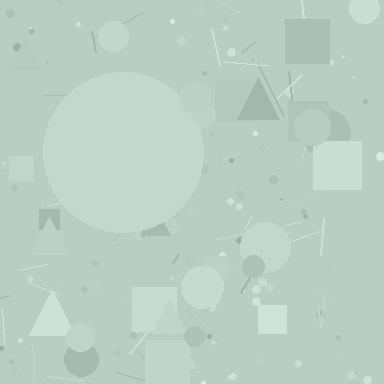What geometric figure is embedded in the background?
A circle is embedded in the background.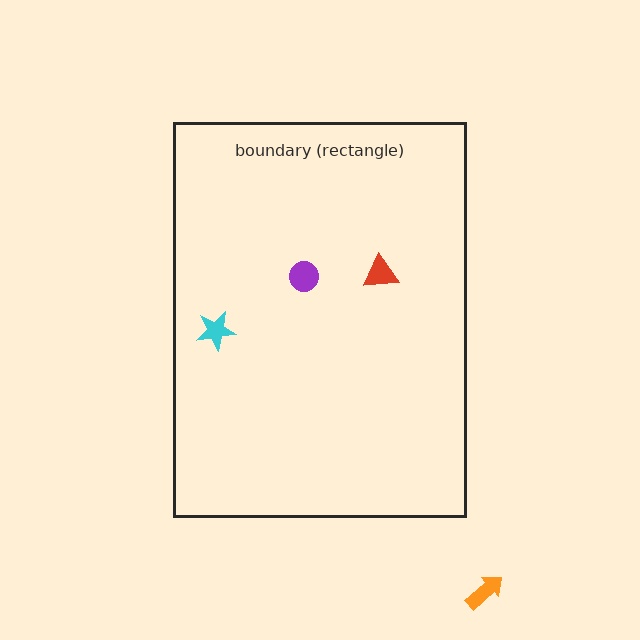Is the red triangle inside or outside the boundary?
Inside.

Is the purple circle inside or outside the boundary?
Inside.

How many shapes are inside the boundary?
3 inside, 1 outside.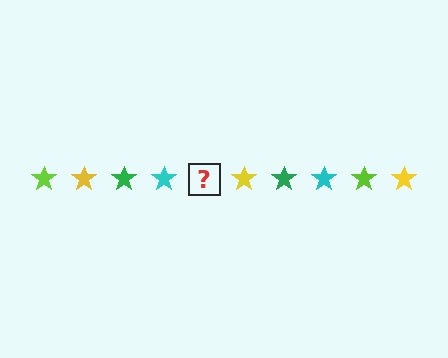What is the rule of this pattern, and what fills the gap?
The rule is that the pattern cycles through lime, yellow, green, cyan stars. The gap should be filled with a lime star.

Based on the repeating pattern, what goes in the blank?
The blank should be a lime star.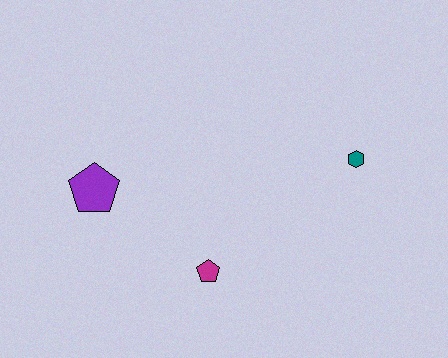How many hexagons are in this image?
There is 1 hexagon.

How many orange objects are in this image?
There are no orange objects.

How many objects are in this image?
There are 3 objects.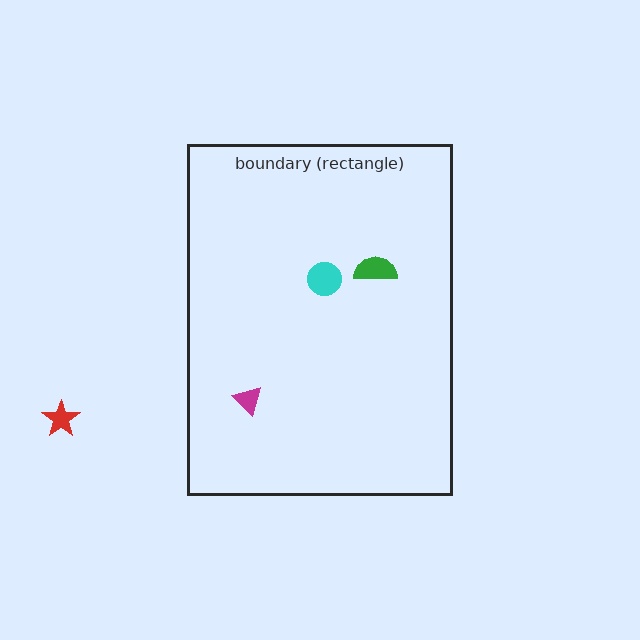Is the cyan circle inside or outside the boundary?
Inside.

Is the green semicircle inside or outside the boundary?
Inside.